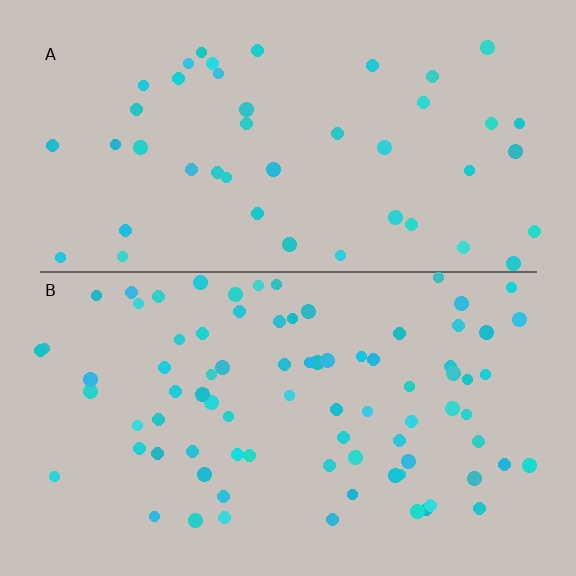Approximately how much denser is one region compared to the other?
Approximately 1.8× — region B over region A.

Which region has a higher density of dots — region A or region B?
B (the bottom).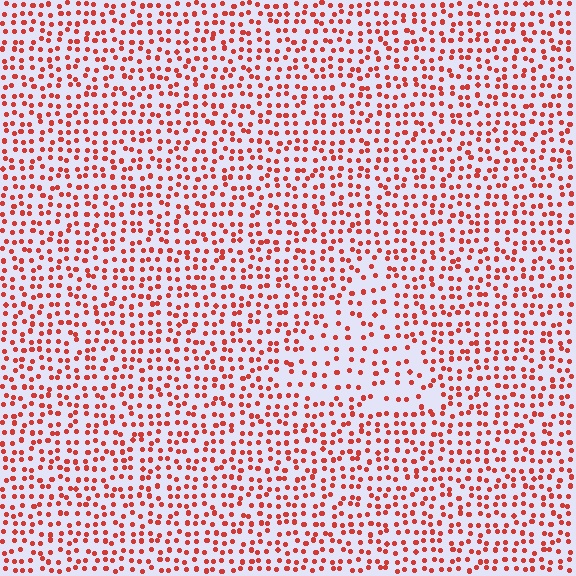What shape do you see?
I see a triangle.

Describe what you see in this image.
The image contains small red elements arranged at two different densities. A triangle-shaped region is visible where the elements are less densely packed than the surrounding area.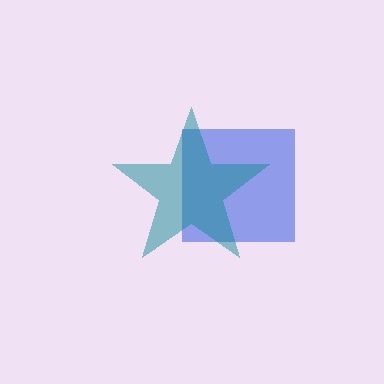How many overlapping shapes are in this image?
There are 2 overlapping shapes in the image.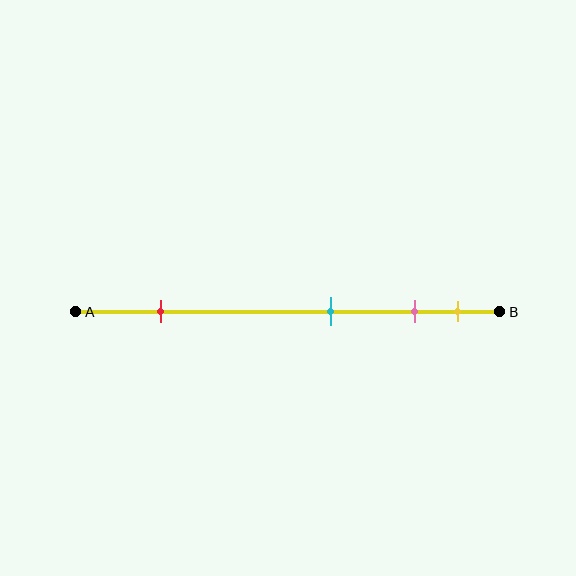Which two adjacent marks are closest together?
The pink and yellow marks are the closest adjacent pair.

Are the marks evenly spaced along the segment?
No, the marks are not evenly spaced.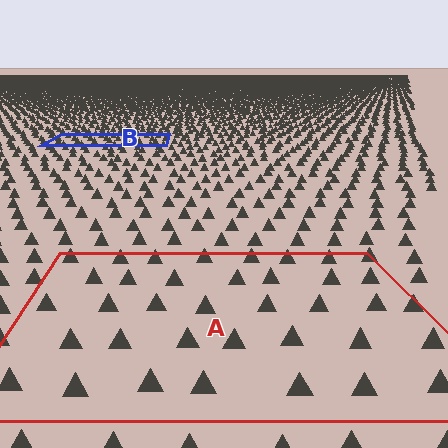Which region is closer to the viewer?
Region A is closer. The texture elements there are larger and more spread out.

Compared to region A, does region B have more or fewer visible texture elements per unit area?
Region B has more texture elements per unit area — they are packed more densely because it is farther away.